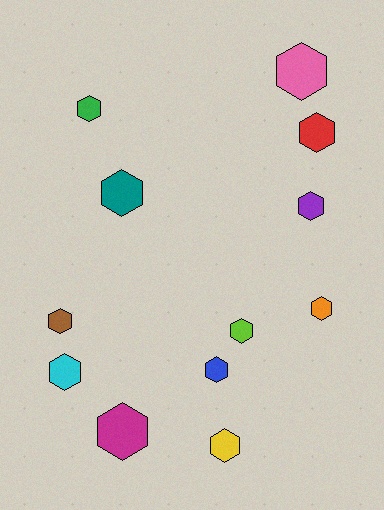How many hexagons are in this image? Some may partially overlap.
There are 12 hexagons.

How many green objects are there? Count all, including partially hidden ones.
There is 1 green object.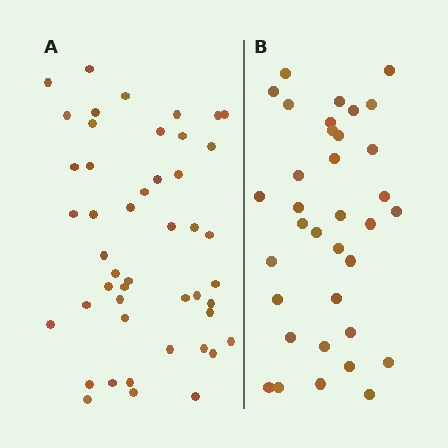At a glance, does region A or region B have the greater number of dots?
Region A (the left region) has more dots.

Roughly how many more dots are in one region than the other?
Region A has roughly 12 or so more dots than region B.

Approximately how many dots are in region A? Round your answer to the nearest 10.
About 50 dots. (The exact count is 47, which rounds to 50.)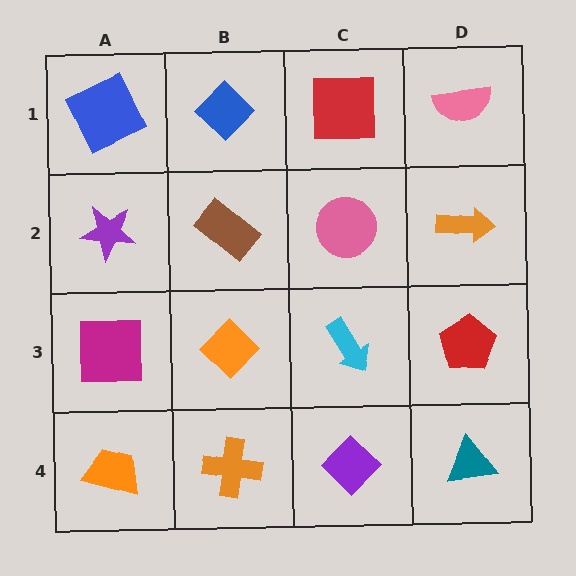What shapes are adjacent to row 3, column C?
A pink circle (row 2, column C), a purple diamond (row 4, column C), an orange diamond (row 3, column B), a red pentagon (row 3, column D).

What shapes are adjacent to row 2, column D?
A pink semicircle (row 1, column D), a red pentagon (row 3, column D), a pink circle (row 2, column C).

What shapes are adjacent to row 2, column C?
A red square (row 1, column C), a cyan arrow (row 3, column C), a brown rectangle (row 2, column B), an orange arrow (row 2, column D).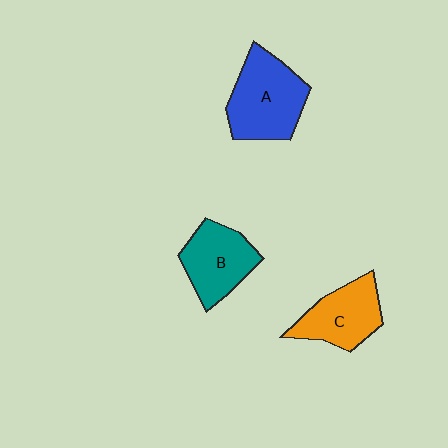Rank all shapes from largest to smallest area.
From largest to smallest: A (blue), B (teal), C (orange).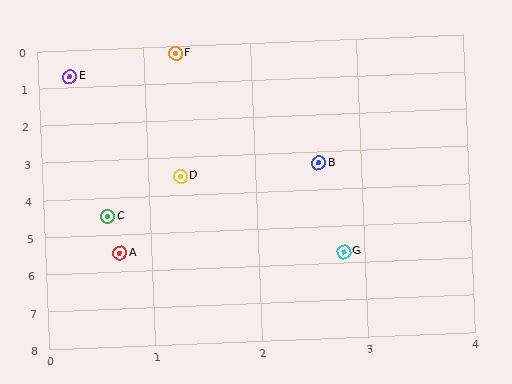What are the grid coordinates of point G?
Point G is at approximately (2.8, 5.7).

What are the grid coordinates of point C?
Point C is at approximately (0.6, 4.5).